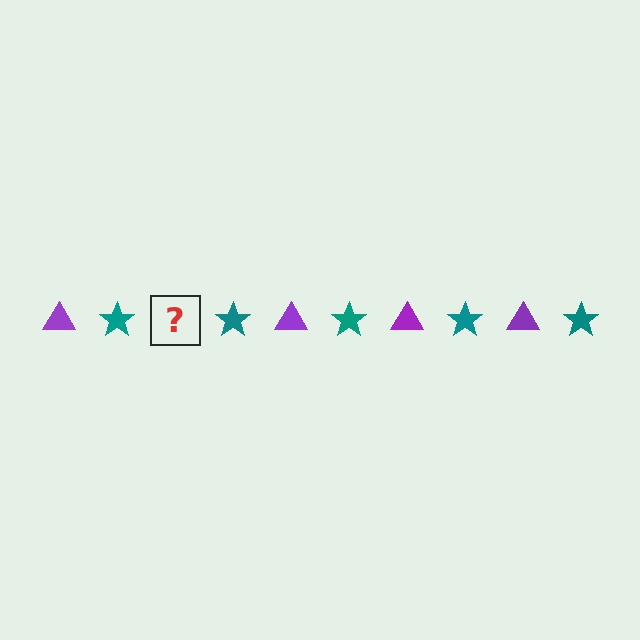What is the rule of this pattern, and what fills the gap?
The rule is that the pattern alternates between purple triangle and teal star. The gap should be filled with a purple triangle.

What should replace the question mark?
The question mark should be replaced with a purple triangle.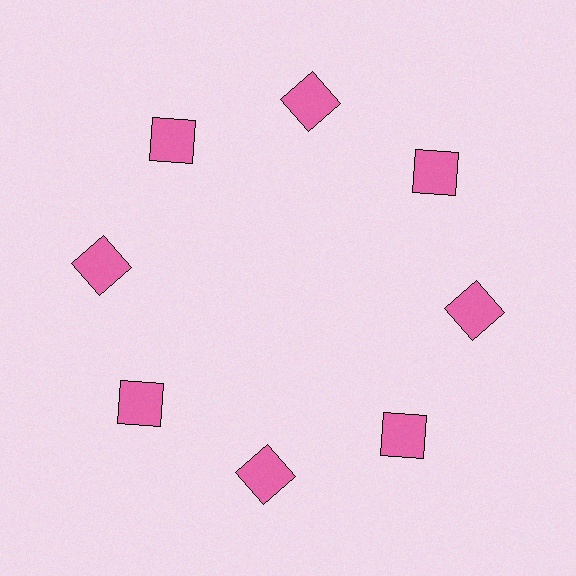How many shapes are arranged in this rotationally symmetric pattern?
There are 8 shapes, arranged in 8 groups of 1.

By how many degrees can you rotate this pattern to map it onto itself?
The pattern maps onto itself every 45 degrees of rotation.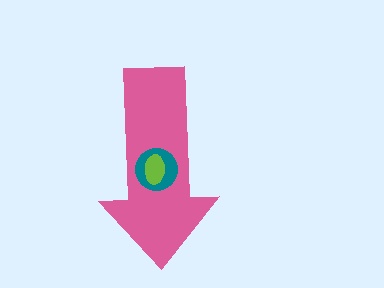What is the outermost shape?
The pink arrow.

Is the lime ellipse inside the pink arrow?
Yes.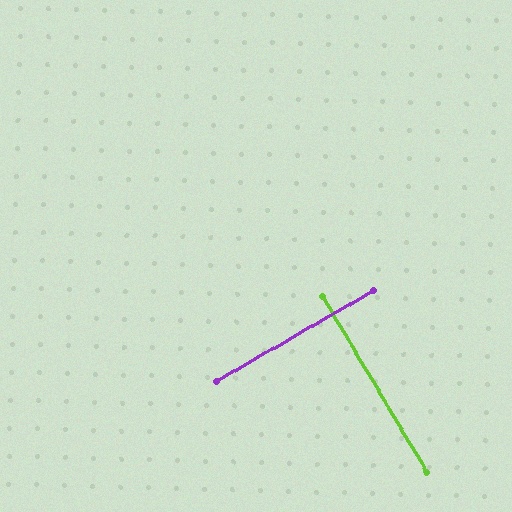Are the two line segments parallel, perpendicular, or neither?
Perpendicular — they meet at approximately 90°.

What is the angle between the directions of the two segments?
Approximately 90 degrees.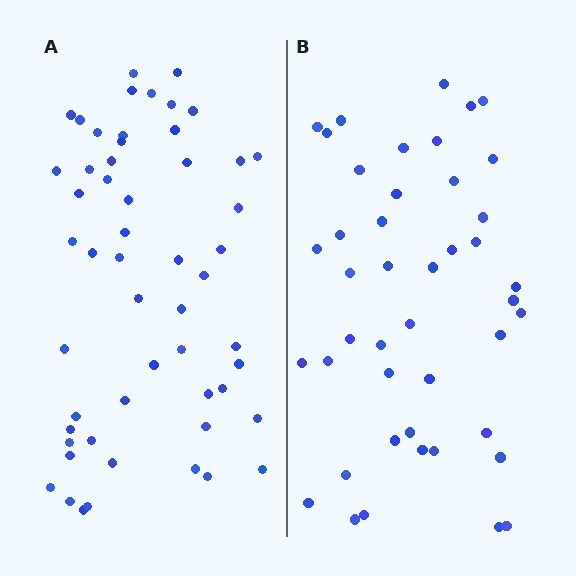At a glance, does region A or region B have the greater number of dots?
Region A (the left region) has more dots.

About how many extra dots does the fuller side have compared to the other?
Region A has roughly 10 or so more dots than region B.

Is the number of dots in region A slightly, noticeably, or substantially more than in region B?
Region A has only slightly more — the two regions are fairly close. The ratio is roughly 1.2 to 1.